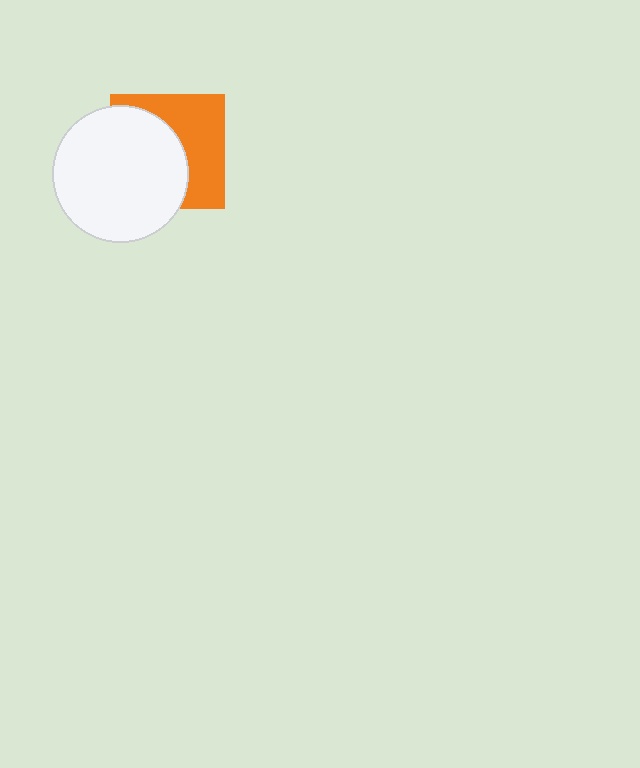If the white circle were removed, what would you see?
You would see the complete orange square.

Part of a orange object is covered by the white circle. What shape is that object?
It is a square.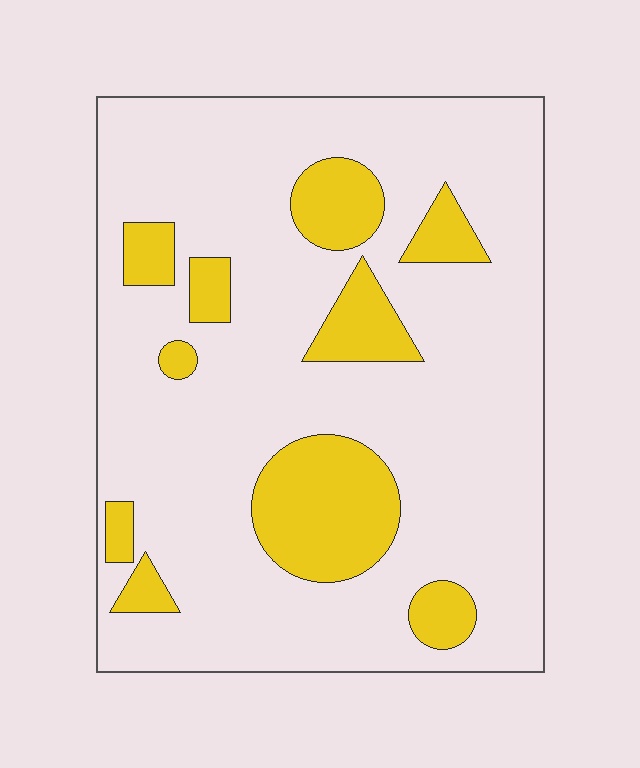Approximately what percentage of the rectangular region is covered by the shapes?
Approximately 20%.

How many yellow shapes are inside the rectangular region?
10.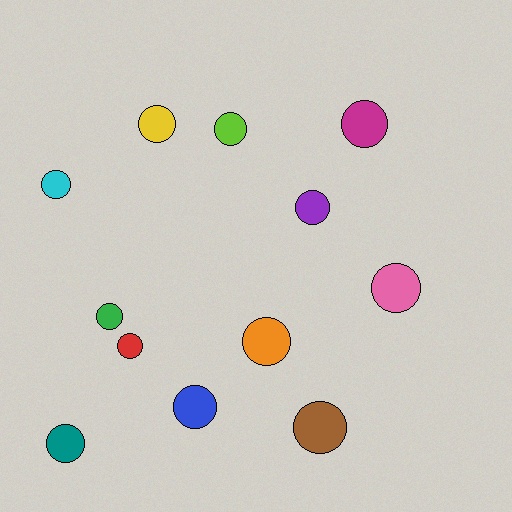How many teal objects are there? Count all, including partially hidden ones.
There is 1 teal object.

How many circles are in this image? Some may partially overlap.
There are 12 circles.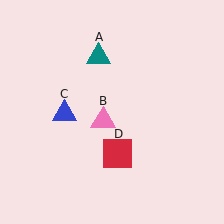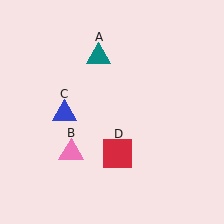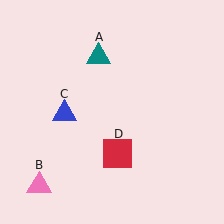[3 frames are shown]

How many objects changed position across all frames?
1 object changed position: pink triangle (object B).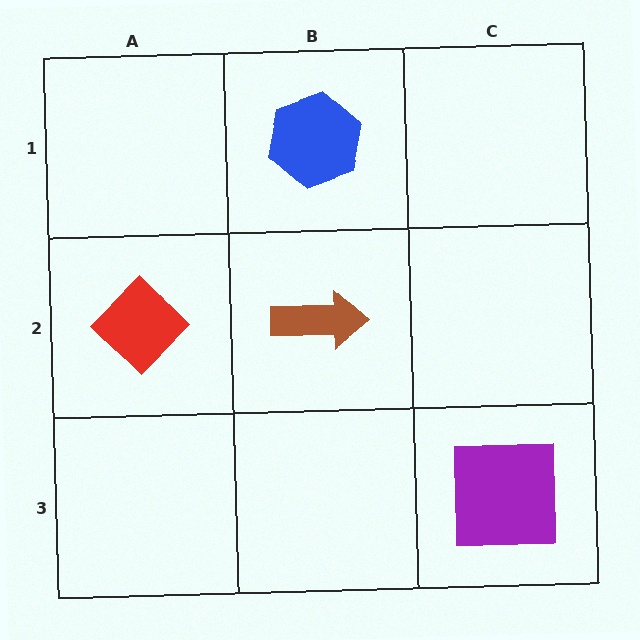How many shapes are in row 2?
2 shapes.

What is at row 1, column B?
A blue hexagon.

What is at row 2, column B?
A brown arrow.